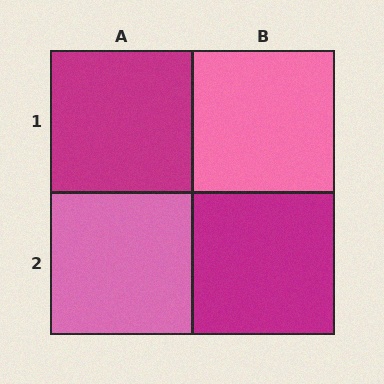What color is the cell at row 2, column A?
Pink.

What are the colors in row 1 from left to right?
Magenta, pink.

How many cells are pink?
2 cells are pink.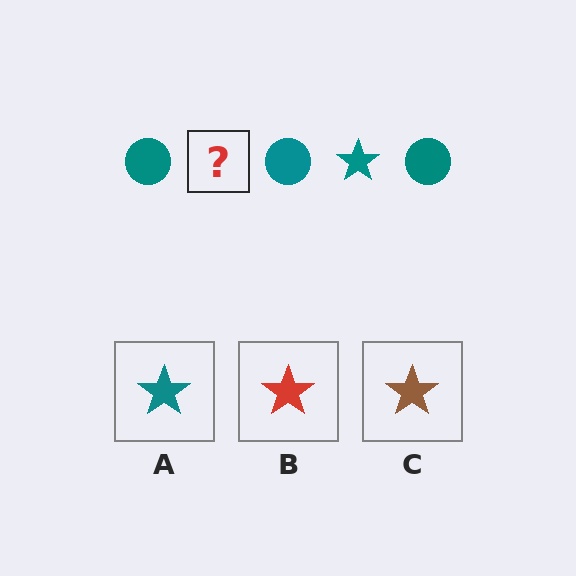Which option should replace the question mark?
Option A.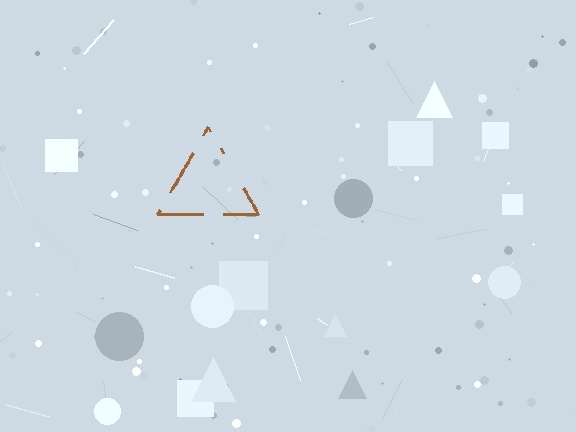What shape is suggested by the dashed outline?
The dashed outline suggests a triangle.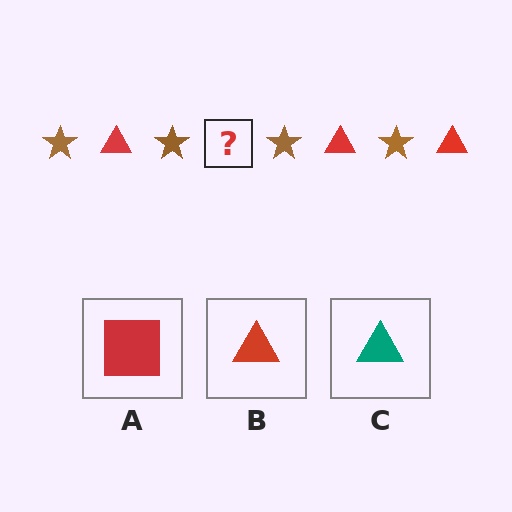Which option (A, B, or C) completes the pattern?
B.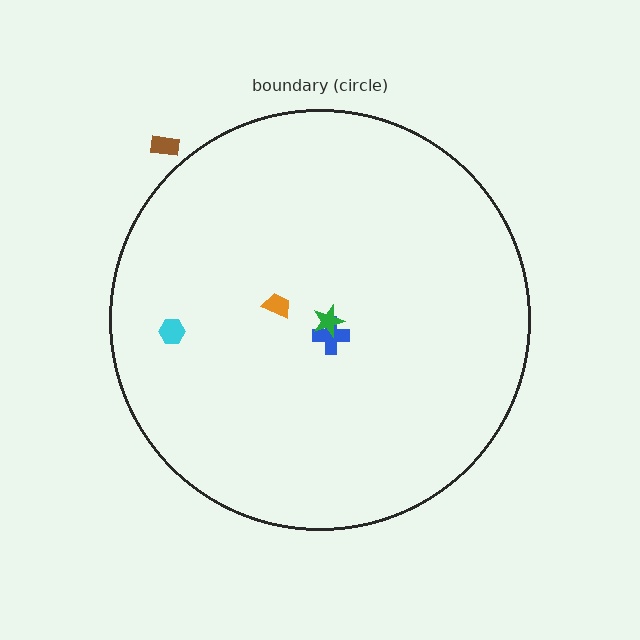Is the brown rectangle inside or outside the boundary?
Outside.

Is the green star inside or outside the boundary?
Inside.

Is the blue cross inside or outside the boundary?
Inside.